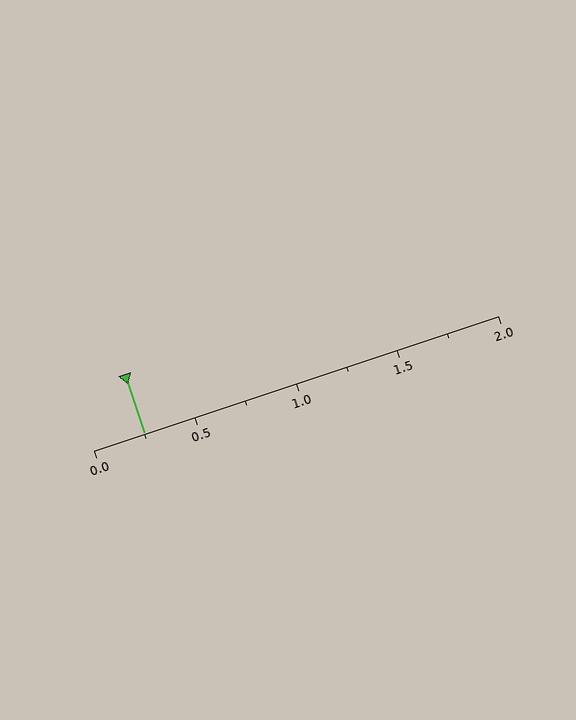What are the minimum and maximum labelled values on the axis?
The axis runs from 0.0 to 2.0.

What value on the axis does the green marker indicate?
The marker indicates approximately 0.25.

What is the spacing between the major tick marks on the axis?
The major ticks are spaced 0.5 apart.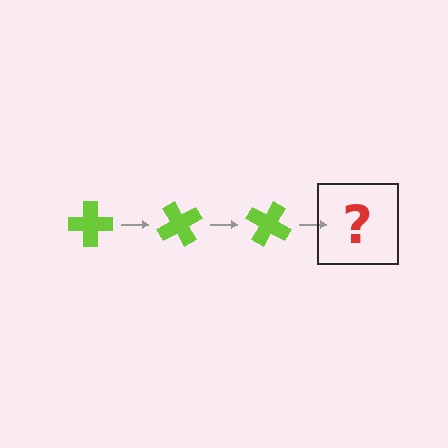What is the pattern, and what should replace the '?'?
The pattern is that the cross rotates 60 degrees each step. The '?' should be a lime cross rotated 180 degrees.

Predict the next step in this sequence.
The next step is a lime cross rotated 180 degrees.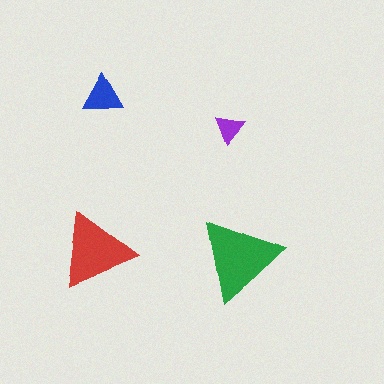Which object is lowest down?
The green triangle is bottommost.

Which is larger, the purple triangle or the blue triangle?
The blue one.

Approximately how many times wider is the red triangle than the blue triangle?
About 2 times wider.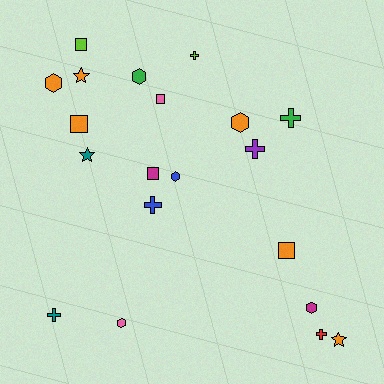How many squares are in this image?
There are 5 squares.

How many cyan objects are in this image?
There are no cyan objects.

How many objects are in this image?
There are 20 objects.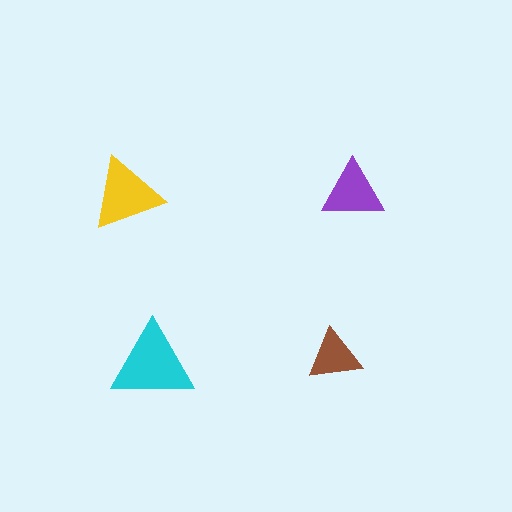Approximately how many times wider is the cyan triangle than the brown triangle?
About 1.5 times wider.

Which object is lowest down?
The cyan triangle is bottommost.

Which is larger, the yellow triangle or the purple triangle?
The yellow one.